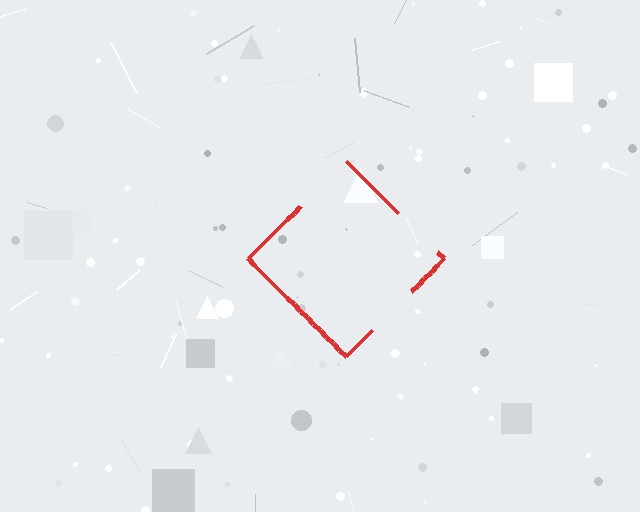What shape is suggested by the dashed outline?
The dashed outline suggests a diamond.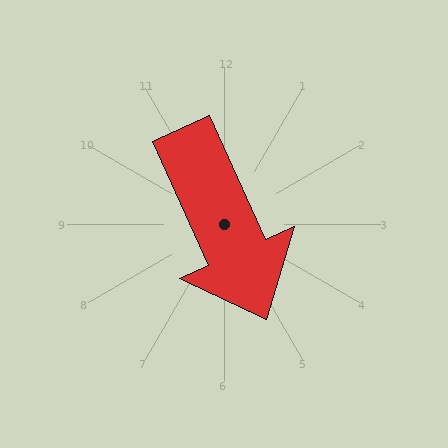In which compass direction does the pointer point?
Southeast.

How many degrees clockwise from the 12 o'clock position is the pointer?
Approximately 156 degrees.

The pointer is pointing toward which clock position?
Roughly 5 o'clock.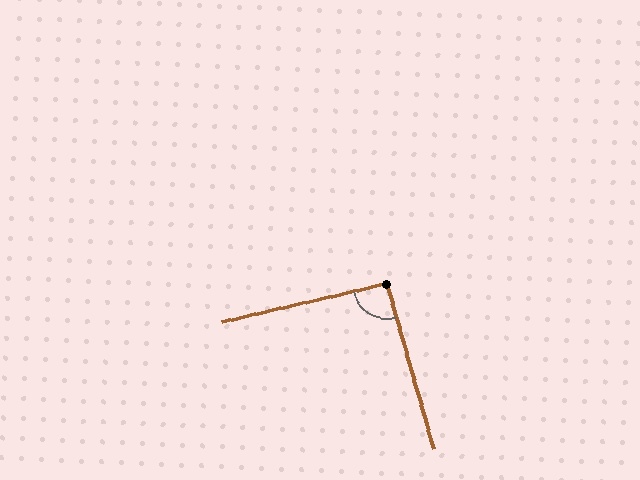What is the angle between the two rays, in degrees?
Approximately 93 degrees.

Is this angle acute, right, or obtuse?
It is approximately a right angle.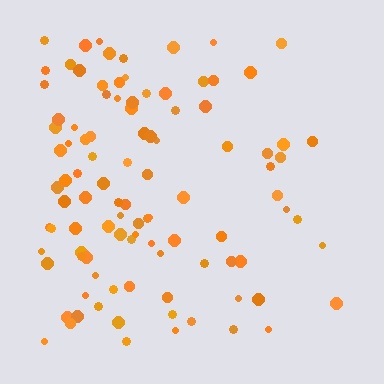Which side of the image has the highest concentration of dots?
The left.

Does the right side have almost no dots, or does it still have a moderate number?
Still a moderate number, just noticeably fewer than the left.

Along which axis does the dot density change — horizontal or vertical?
Horizontal.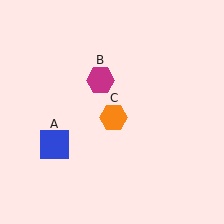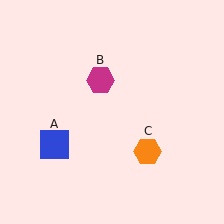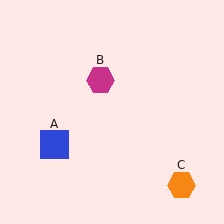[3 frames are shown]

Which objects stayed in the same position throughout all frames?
Blue square (object A) and magenta hexagon (object B) remained stationary.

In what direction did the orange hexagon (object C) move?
The orange hexagon (object C) moved down and to the right.